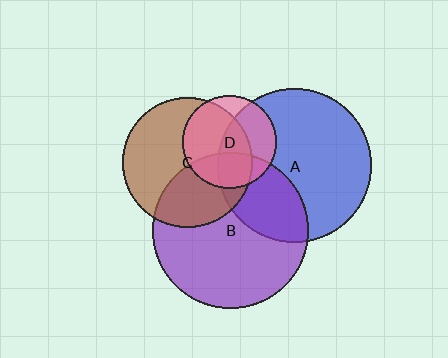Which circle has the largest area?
Circle B (purple).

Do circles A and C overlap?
Yes.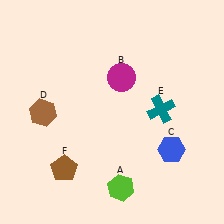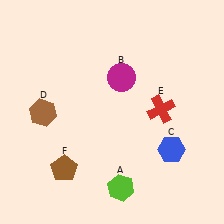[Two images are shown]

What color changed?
The cross (E) changed from teal in Image 1 to red in Image 2.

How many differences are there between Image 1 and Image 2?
There is 1 difference between the two images.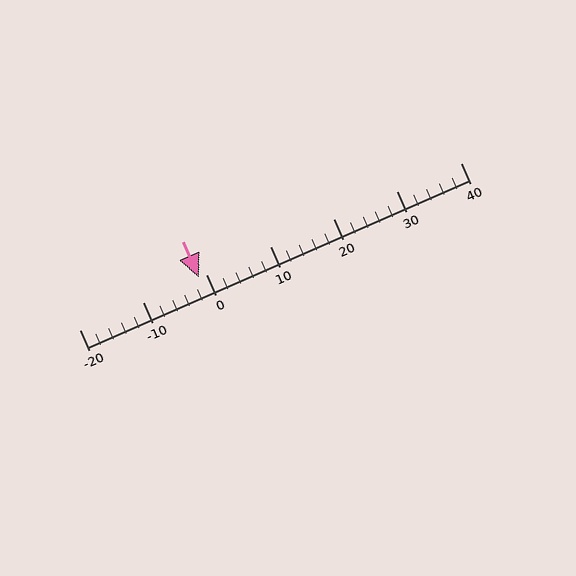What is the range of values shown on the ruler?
The ruler shows values from -20 to 40.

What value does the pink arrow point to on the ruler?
The pink arrow points to approximately -1.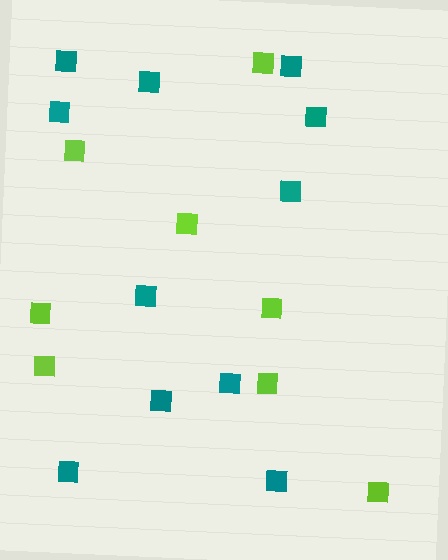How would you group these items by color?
There are 2 groups: one group of teal squares (11) and one group of lime squares (8).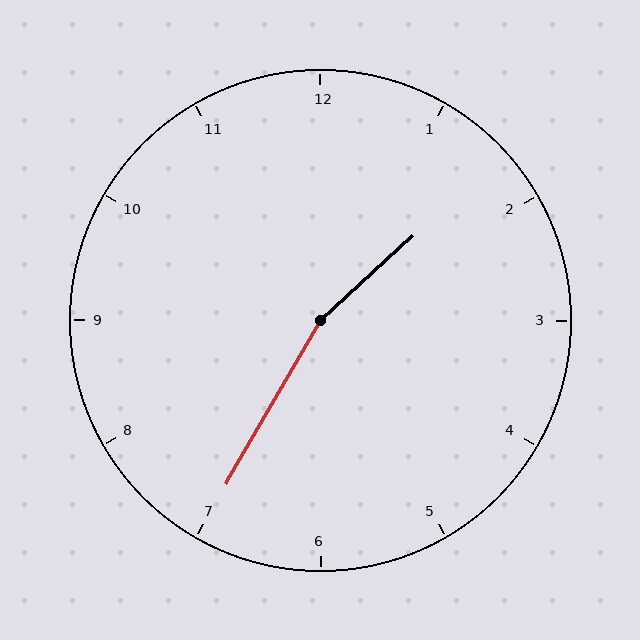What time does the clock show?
1:35.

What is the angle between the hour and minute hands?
Approximately 162 degrees.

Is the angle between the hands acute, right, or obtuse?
It is obtuse.